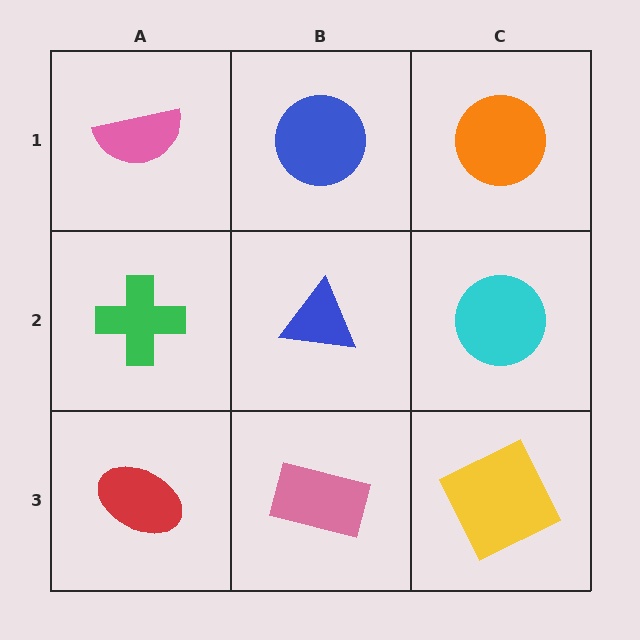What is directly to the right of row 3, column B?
A yellow square.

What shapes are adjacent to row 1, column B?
A blue triangle (row 2, column B), a pink semicircle (row 1, column A), an orange circle (row 1, column C).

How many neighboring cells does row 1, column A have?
2.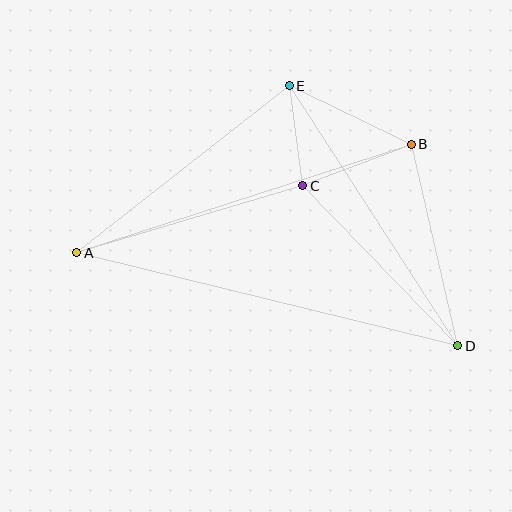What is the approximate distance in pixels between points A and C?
The distance between A and C is approximately 236 pixels.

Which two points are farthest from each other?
Points A and D are farthest from each other.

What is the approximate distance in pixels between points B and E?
The distance between B and E is approximately 135 pixels.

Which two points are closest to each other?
Points C and E are closest to each other.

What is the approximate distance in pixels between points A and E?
The distance between A and E is approximately 271 pixels.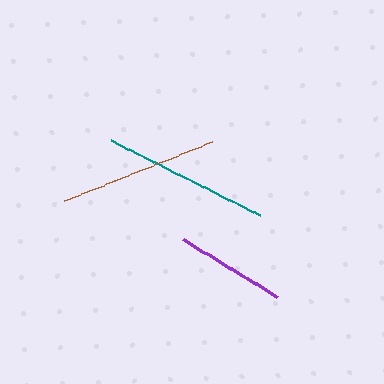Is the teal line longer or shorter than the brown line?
The teal line is longer than the brown line.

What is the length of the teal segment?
The teal segment is approximately 167 pixels long.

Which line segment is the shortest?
The purple line is the shortest at approximately 110 pixels.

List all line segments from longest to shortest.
From longest to shortest: teal, brown, purple.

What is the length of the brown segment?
The brown segment is approximately 159 pixels long.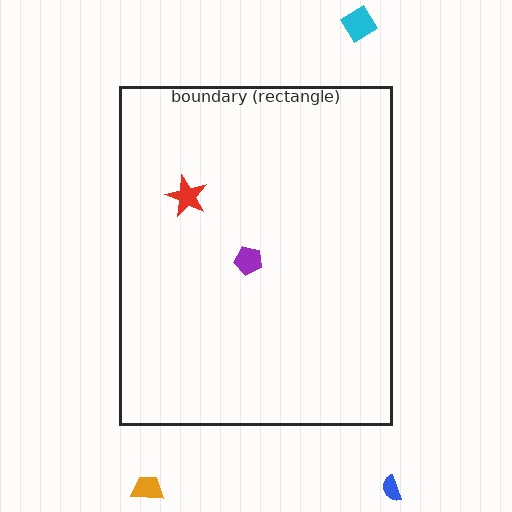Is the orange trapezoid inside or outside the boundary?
Outside.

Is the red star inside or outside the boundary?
Inside.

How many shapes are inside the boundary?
2 inside, 3 outside.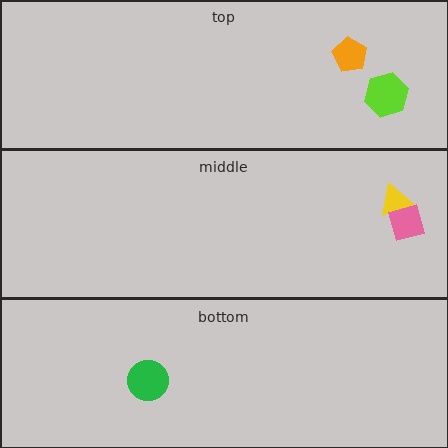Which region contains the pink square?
The middle region.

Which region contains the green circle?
The bottom region.